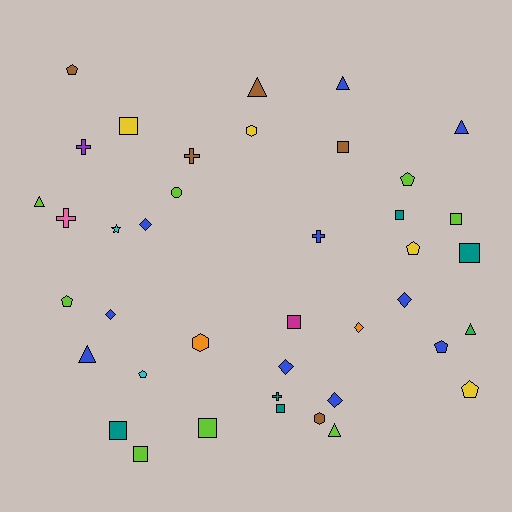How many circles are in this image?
There is 1 circle.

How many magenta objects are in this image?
There is 1 magenta object.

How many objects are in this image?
There are 40 objects.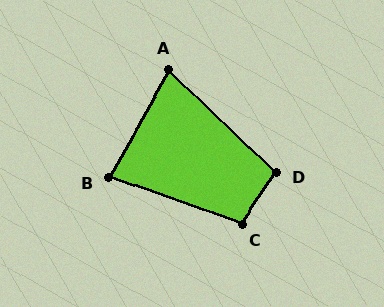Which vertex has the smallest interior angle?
A, at approximately 75 degrees.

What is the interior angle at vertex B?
Approximately 80 degrees (acute).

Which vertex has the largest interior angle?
C, at approximately 105 degrees.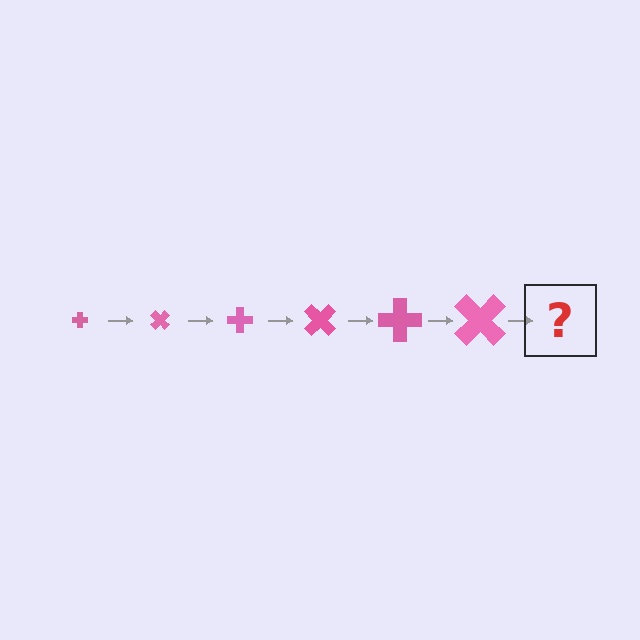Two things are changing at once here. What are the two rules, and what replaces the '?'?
The two rules are that the cross grows larger each step and it rotates 45 degrees each step. The '?' should be a cross, larger than the previous one and rotated 270 degrees from the start.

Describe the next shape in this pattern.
It should be a cross, larger than the previous one and rotated 270 degrees from the start.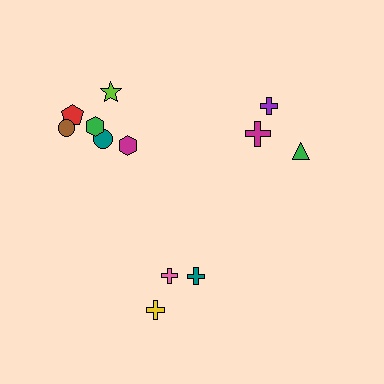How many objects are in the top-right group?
There are 3 objects.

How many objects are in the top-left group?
There are 6 objects.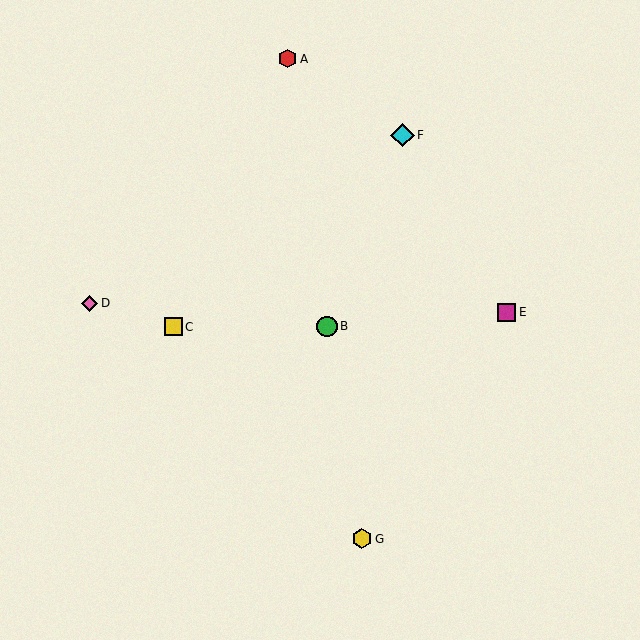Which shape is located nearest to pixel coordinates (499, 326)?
The magenta square (labeled E) at (507, 312) is nearest to that location.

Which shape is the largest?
The cyan diamond (labeled F) is the largest.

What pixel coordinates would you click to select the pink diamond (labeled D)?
Click at (90, 303) to select the pink diamond D.